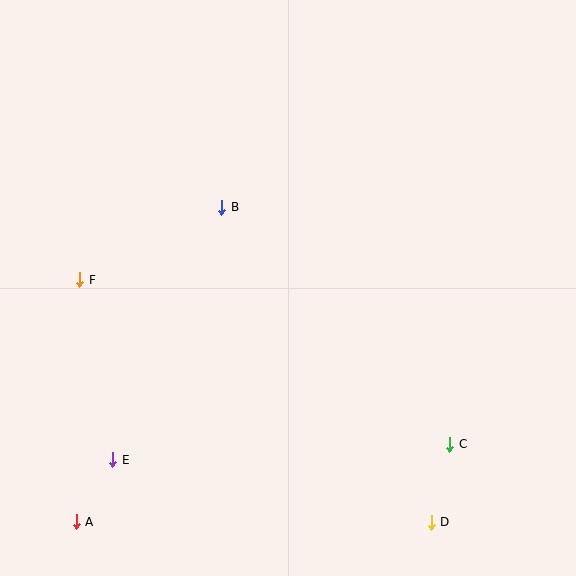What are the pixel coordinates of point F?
Point F is at (80, 280).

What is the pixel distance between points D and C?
The distance between D and C is 80 pixels.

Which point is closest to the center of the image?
Point B at (222, 207) is closest to the center.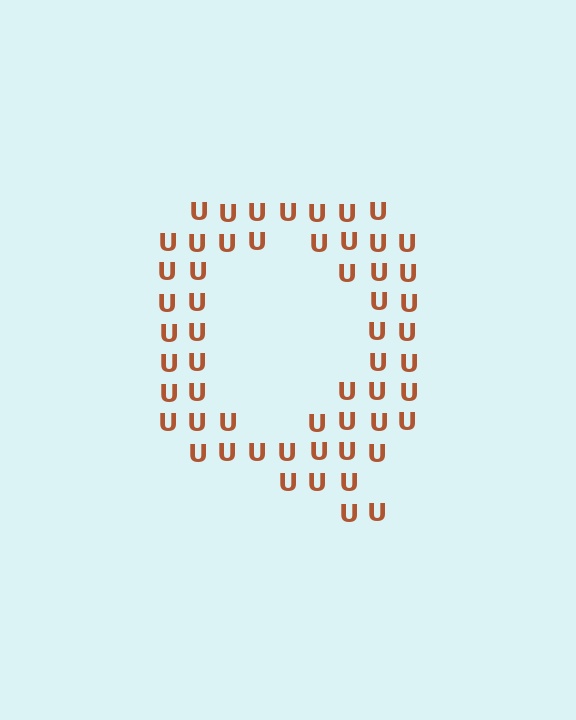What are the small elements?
The small elements are letter U's.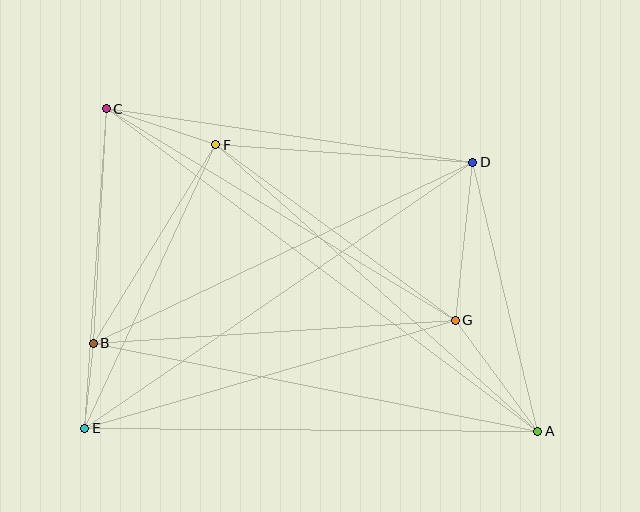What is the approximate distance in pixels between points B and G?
The distance between B and G is approximately 363 pixels.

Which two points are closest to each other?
Points B and E are closest to each other.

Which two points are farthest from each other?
Points A and C are farthest from each other.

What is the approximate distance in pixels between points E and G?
The distance between E and G is approximately 386 pixels.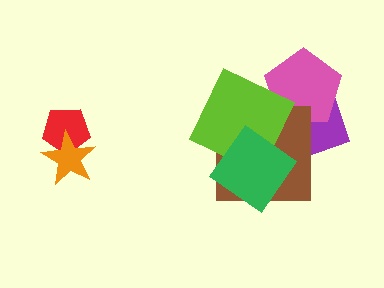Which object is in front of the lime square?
The green diamond is in front of the lime square.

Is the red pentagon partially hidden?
Yes, it is partially covered by another shape.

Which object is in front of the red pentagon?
The orange star is in front of the red pentagon.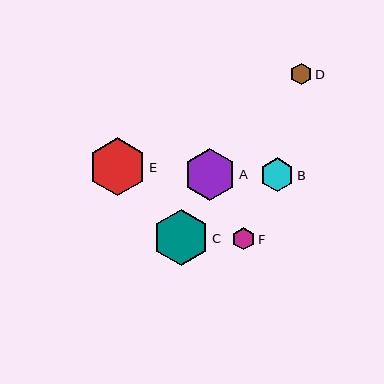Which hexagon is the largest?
Hexagon E is the largest with a size of approximately 58 pixels.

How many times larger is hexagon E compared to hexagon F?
Hexagon E is approximately 2.6 times the size of hexagon F.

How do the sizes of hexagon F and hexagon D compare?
Hexagon F and hexagon D are approximately the same size.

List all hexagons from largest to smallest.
From largest to smallest: E, C, A, B, F, D.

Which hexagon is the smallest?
Hexagon D is the smallest with a size of approximately 21 pixels.